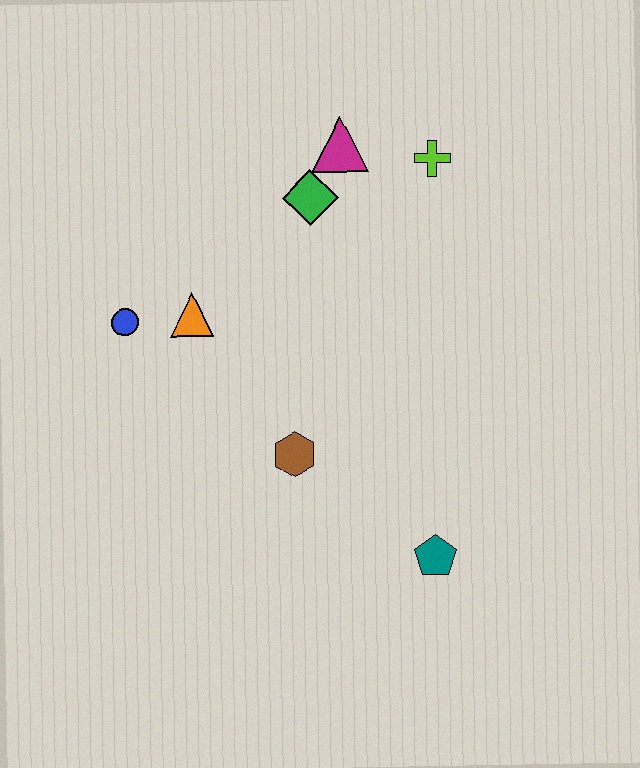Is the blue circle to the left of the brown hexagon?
Yes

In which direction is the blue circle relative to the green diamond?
The blue circle is to the left of the green diamond.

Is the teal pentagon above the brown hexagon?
No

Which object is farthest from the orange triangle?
The teal pentagon is farthest from the orange triangle.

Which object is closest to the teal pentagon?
The brown hexagon is closest to the teal pentagon.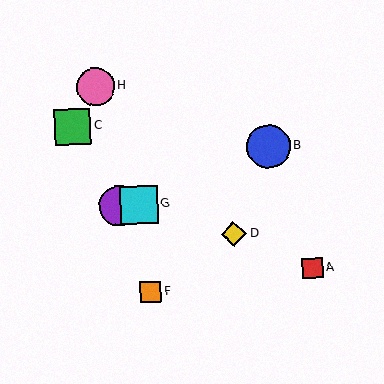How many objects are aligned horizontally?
2 objects (E, G) are aligned horizontally.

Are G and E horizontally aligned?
Yes, both are at y≈205.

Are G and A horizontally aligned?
No, G is at y≈205 and A is at y≈268.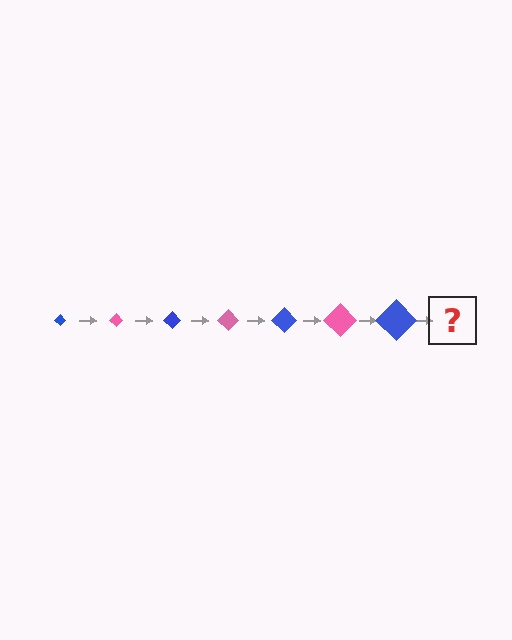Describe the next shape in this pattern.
It should be a pink diamond, larger than the previous one.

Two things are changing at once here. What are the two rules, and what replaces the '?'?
The two rules are that the diamond grows larger each step and the color cycles through blue and pink. The '?' should be a pink diamond, larger than the previous one.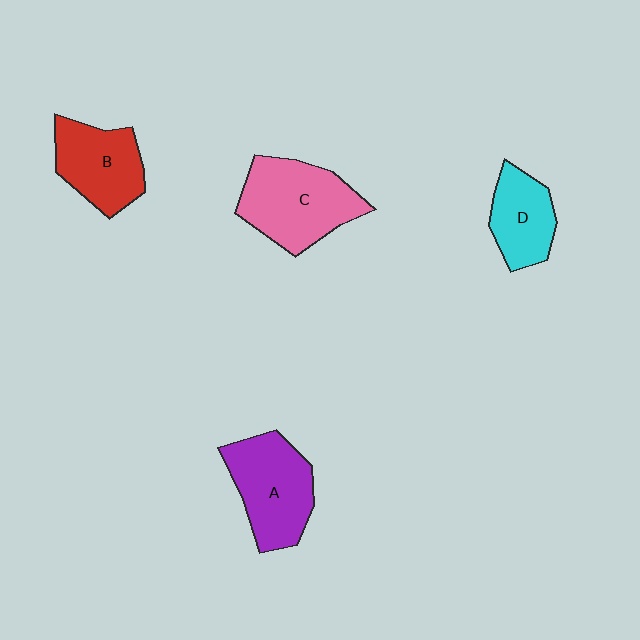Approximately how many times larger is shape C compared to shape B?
Approximately 1.3 times.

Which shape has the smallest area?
Shape D (cyan).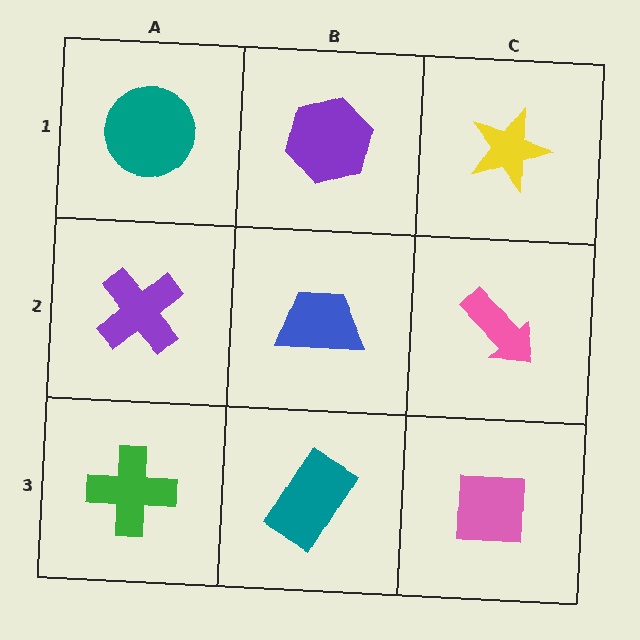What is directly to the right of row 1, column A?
A purple hexagon.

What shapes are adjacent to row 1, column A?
A purple cross (row 2, column A), a purple hexagon (row 1, column B).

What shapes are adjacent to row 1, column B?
A blue trapezoid (row 2, column B), a teal circle (row 1, column A), a yellow star (row 1, column C).